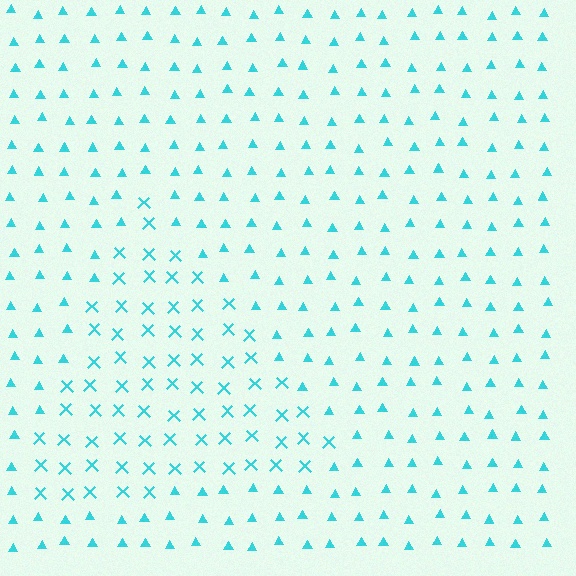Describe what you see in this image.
The image is filled with small cyan elements arranged in a uniform grid. A triangle-shaped region contains X marks, while the surrounding area contains triangles. The boundary is defined purely by the change in element shape.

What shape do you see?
I see a triangle.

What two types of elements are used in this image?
The image uses X marks inside the triangle region and triangles outside it.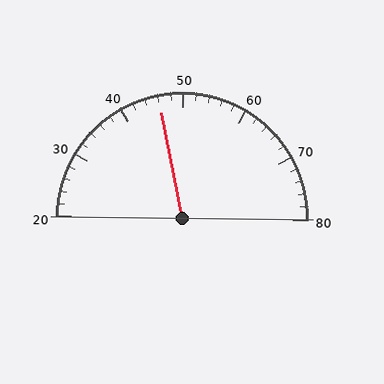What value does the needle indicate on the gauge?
The needle indicates approximately 46.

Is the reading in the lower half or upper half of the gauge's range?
The reading is in the lower half of the range (20 to 80).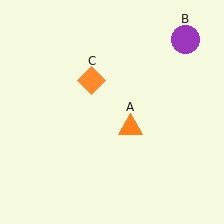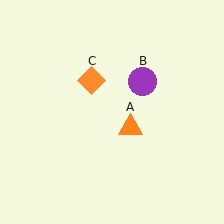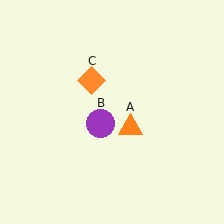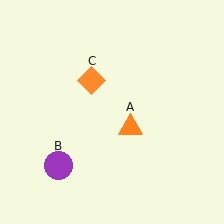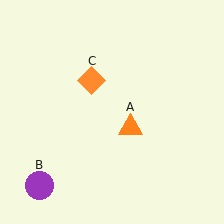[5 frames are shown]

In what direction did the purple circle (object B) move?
The purple circle (object B) moved down and to the left.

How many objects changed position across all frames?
1 object changed position: purple circle (object B).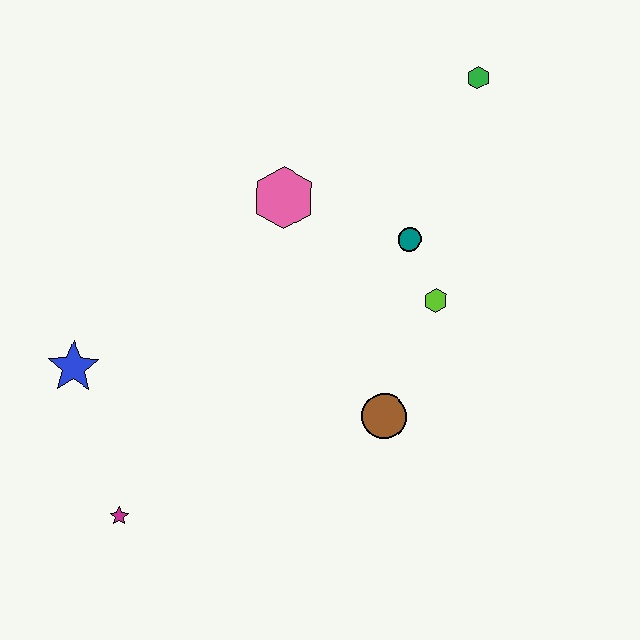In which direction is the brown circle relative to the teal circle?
The brown circle is below the teal circle.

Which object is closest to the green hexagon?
The teal circle is closest to the green hexagon.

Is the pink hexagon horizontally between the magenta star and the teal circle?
Yes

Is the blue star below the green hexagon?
Yes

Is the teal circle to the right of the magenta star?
Yes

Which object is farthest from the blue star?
The green hexagon is farthest from the blue star.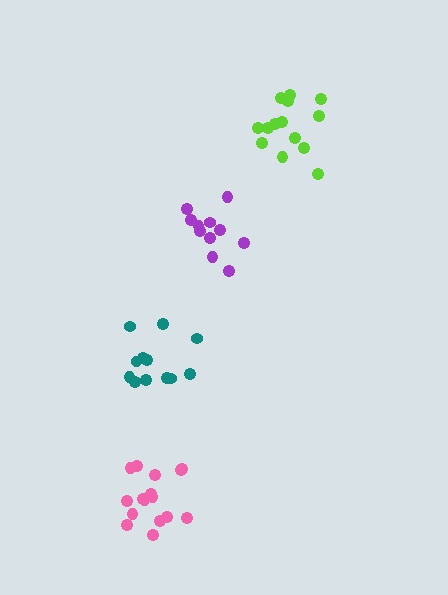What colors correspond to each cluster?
The clusters are colored: pink, lime, purple, teal.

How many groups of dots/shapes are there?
There are 4 groups.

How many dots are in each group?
Group 1: 16 dots, Group 2: 14 dots, Group 3: 11 dots, Group 4: 12 dots (53 total).